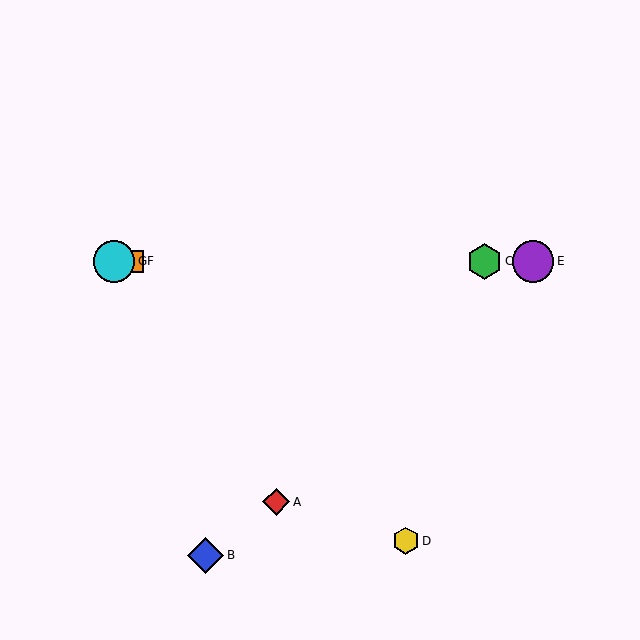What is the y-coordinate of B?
Object B is at y≈555.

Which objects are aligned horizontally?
Objects C, E, F, G are aligned horizontally.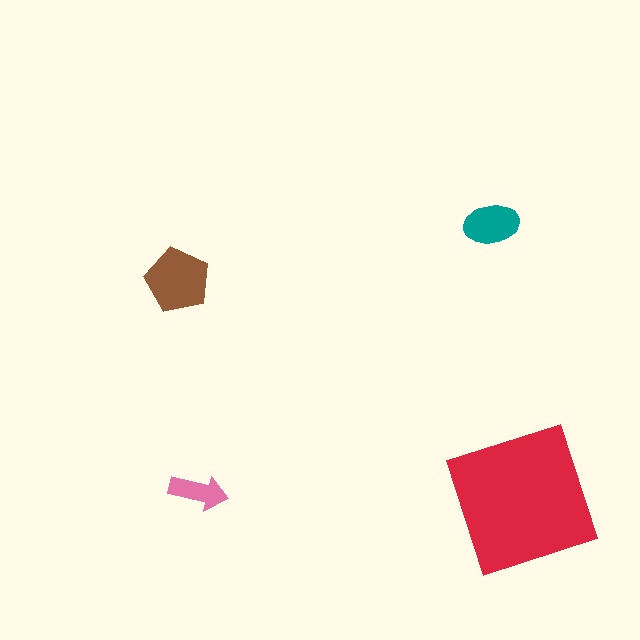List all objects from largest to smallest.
The red square, the brown pentagon, the teal ellipse, the pink arrow.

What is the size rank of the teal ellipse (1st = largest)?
3rd.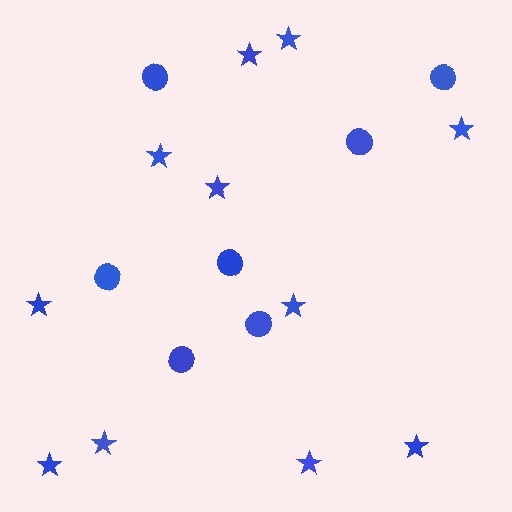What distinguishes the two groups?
There are 2 groups: one group of circles (7) and one group of stars (11).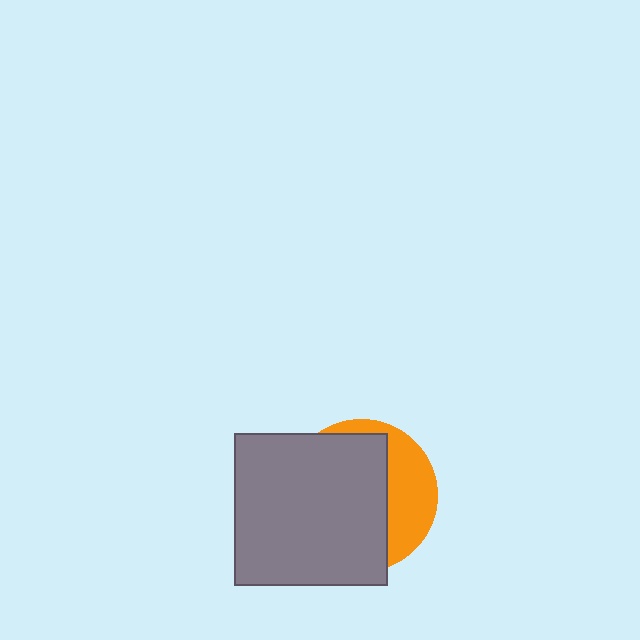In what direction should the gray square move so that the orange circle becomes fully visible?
The gray square should move left. That is the shortest direction to clear the overlap and leave the orange circle fully visible.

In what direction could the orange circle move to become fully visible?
The orange circle could move right. That would shift it out from behind the gray square entirely.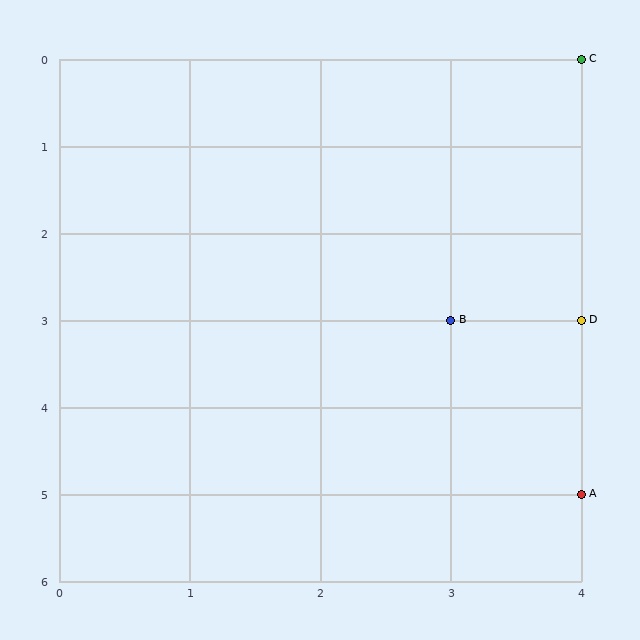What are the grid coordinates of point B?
Point B is at grid coordinates (3, 3).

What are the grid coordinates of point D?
Point D is at grid coordinates (4, 3).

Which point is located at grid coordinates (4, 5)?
Point A is at (4, 5).